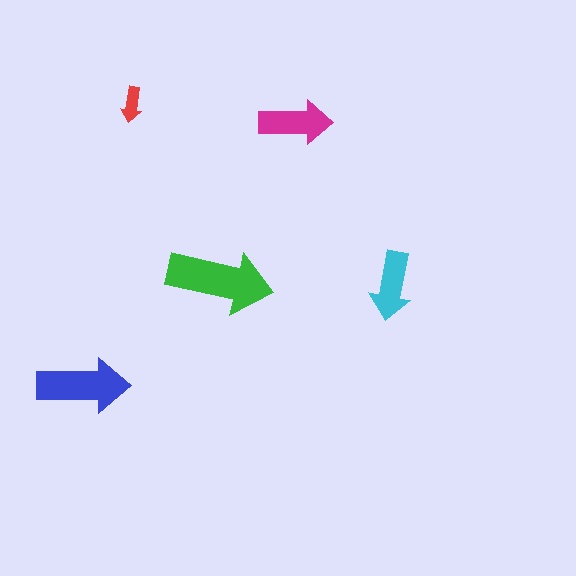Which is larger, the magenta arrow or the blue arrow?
The blue one.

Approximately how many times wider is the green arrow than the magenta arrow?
About 1.5 times wider.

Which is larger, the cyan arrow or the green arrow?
The green one.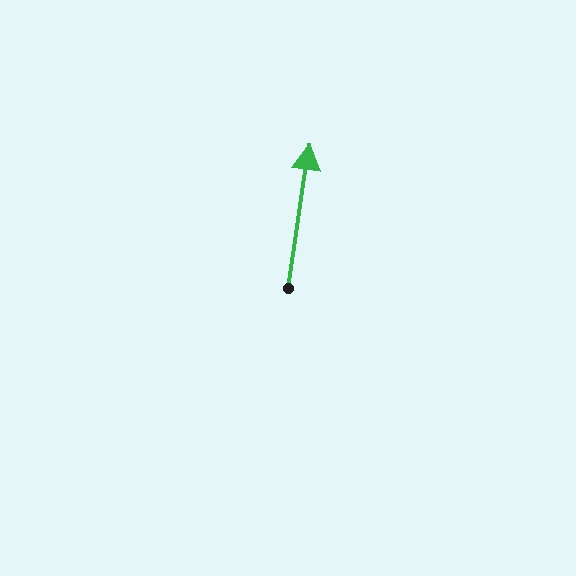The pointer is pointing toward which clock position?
Roughly 12 o'clock.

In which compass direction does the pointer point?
North.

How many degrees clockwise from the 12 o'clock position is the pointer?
Approximately 9 degrees.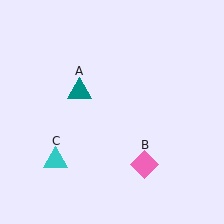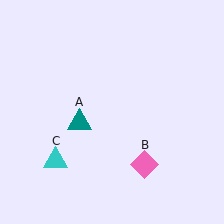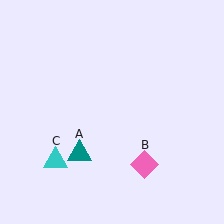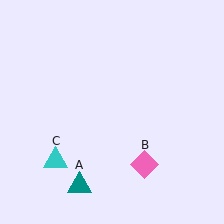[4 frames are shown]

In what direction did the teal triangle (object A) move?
The teal triangle (object A) moved down.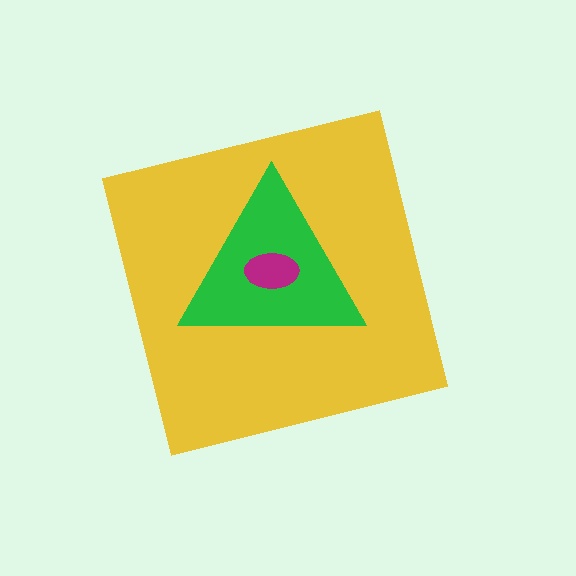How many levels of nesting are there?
3.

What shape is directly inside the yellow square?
The green triangle.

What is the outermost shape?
The yellow square.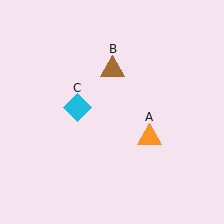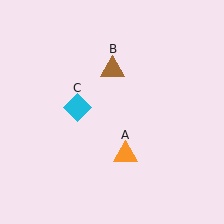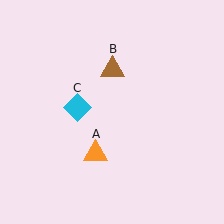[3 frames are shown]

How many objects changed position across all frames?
1 object changed position: orange triangle (object A).